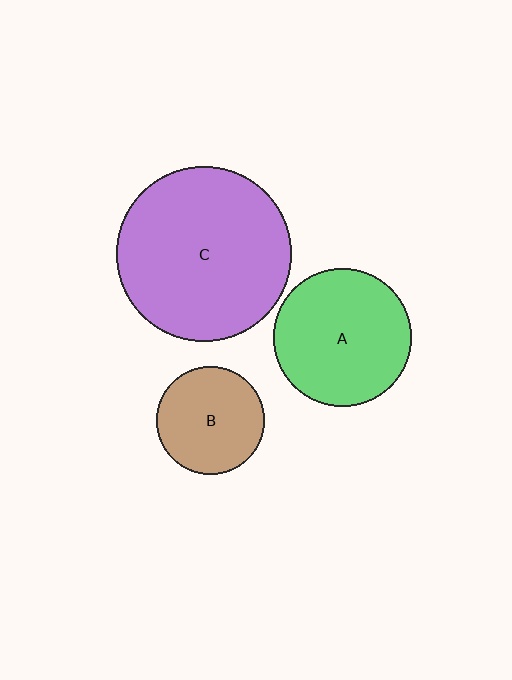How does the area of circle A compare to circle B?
Approximately 1.6 times.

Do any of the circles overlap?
No, none of the circles overlap.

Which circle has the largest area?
Circle C (purple).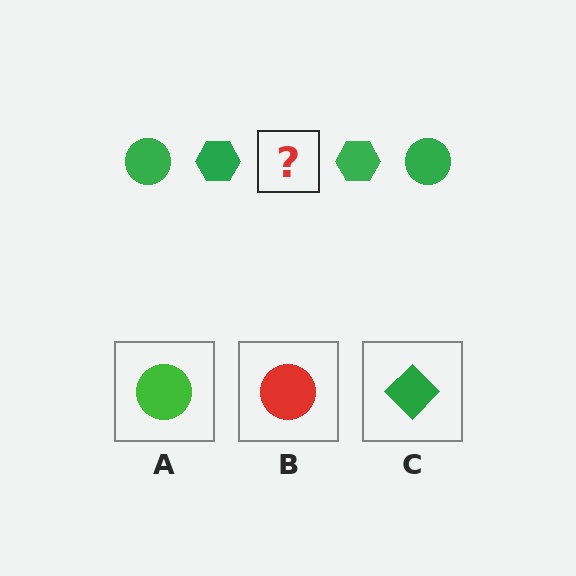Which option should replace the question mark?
Option A.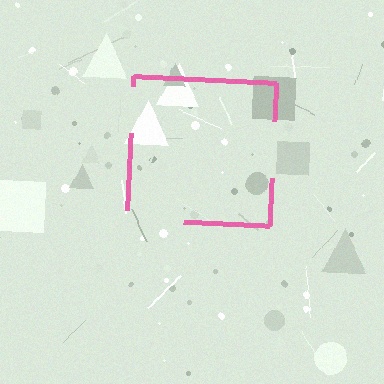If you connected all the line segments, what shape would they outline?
They would outline a square.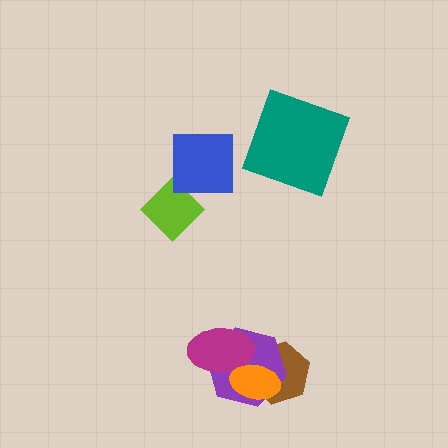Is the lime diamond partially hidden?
Yes, it is partially covered by another shape.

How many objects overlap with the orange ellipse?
3 objects overlap with the orange ellipse.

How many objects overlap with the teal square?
0 objects overlap with the teal square.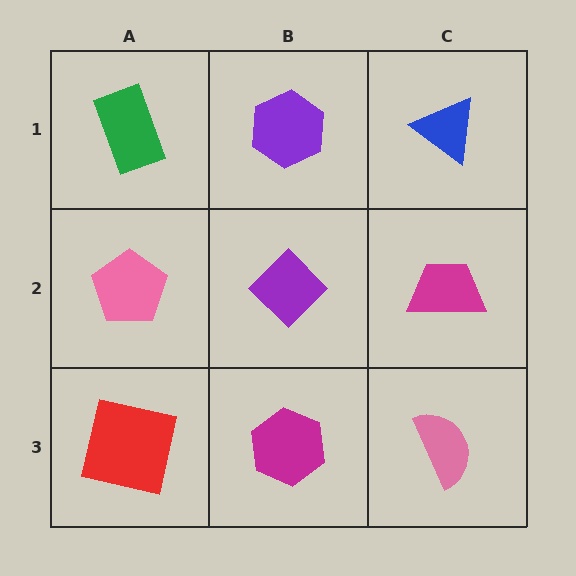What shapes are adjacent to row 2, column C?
A blue triangle (row 1, column C), a pink semicircle (row 3, column C), a purple diamond (row 2, column B).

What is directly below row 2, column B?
A magenta hexagon.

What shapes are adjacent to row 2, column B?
A purple hexagon (row 1, column B), a magenta hexagon (row 3, column B), a pink pentagon (row 2, column A), a magenta trapezoid (row 2, column C).